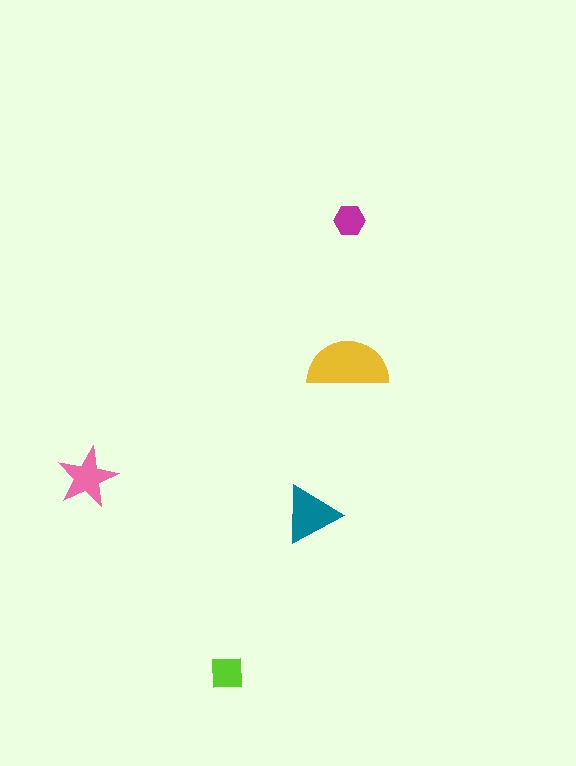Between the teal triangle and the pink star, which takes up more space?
The teal triangle.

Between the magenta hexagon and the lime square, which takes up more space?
The lime square.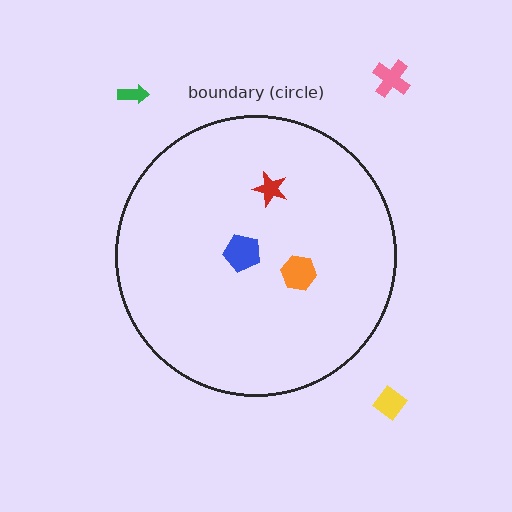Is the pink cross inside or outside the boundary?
Outside.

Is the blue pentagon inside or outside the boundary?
Inside.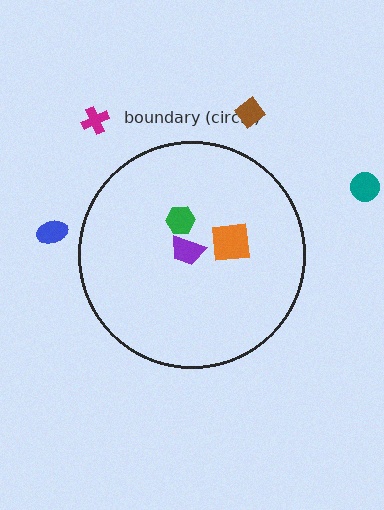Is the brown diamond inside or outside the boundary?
Outside.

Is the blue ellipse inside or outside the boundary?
Outside.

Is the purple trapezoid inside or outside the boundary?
Inside.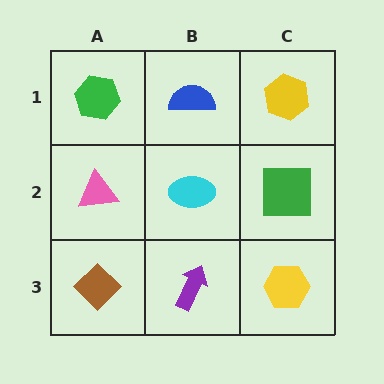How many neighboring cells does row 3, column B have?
3.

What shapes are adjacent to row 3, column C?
A green square (row 2, column C), a purple arrow (row 3, column B).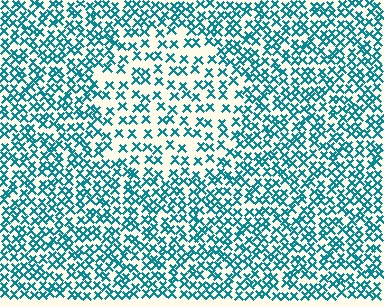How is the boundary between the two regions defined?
The boundary is defined by a change in element density (approximately 1.9x ratio). All elements are the same color, size, and shape.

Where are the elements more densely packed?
The elements are more densely packed outside the circle boundary.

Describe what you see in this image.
The image contains small teal elements arranged at two different densities. A circle-shaped region is visible where the elements are less densely packed than the surrounding area.